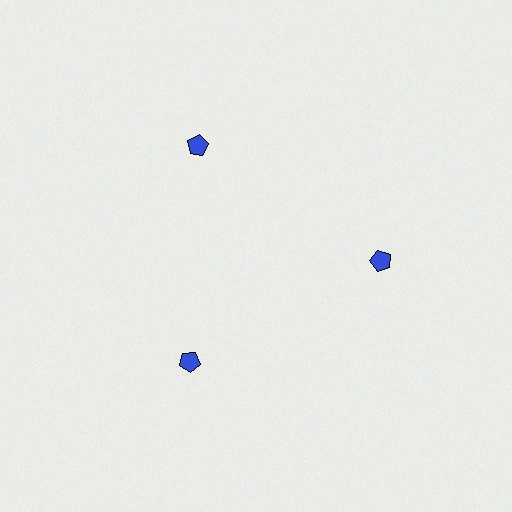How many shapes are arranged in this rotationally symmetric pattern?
There are 3 shapes, arranged in 3 groups of 1.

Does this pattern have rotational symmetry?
Yes, this pattern has 3-fold rotational symmetry. It looks the same after rotating 120 degrees around the center.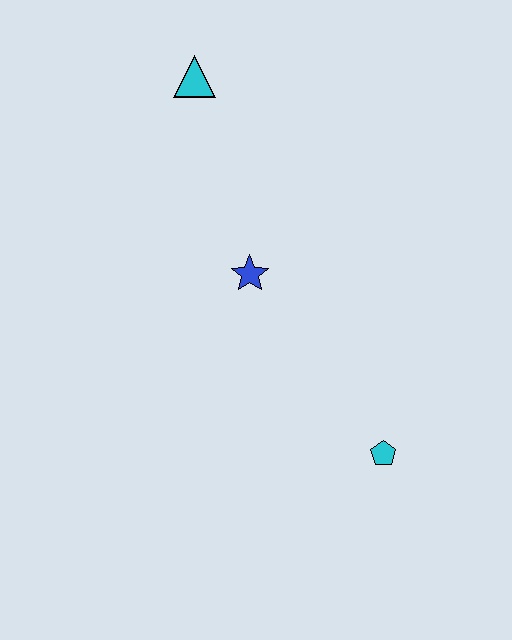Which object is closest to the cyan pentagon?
The blue star is closest to the cyan pentagon.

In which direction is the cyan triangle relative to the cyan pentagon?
The cyan triangle is above the cyan pentagon.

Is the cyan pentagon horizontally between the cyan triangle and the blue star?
No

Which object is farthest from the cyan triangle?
The cyan pentagon is farthest from the cyan triangle.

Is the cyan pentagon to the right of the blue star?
Yes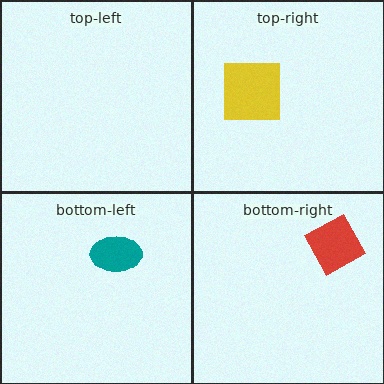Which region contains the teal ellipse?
The bottom-left region.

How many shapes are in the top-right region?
1.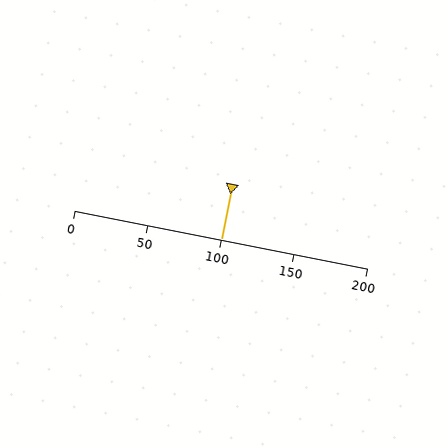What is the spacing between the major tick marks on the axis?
The major ticks are spaced 50 apart.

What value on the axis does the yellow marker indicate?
The marker indicates approximately 100.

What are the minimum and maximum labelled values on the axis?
The axis runs from 0 to 200.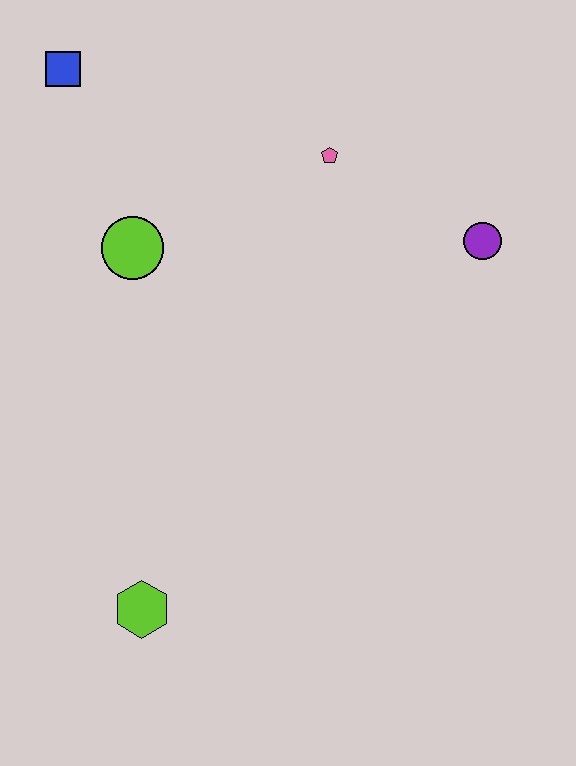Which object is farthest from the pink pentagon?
The lime hexagon is farthest from the pink pentagon.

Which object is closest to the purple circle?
The pink pentagon is closest to the purple circle.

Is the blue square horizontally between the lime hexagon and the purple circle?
No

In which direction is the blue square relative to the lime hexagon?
The blue square is above the lime hexagon.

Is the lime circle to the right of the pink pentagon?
No